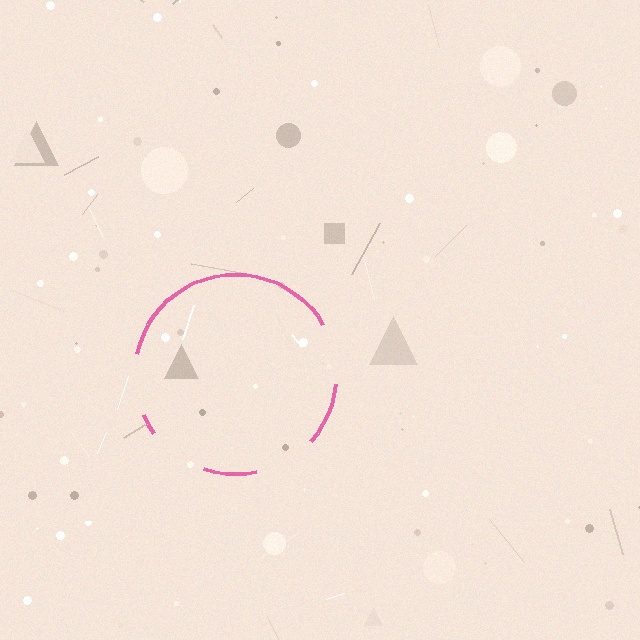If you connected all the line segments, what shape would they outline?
They would outline a circle.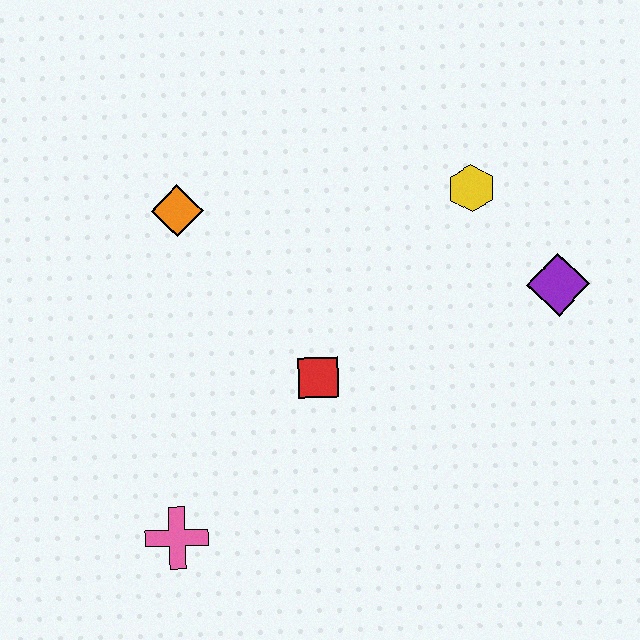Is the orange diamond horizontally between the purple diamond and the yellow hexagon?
No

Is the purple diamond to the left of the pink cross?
No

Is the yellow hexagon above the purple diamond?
Yes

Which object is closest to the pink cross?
The red square is closest to the pink cross.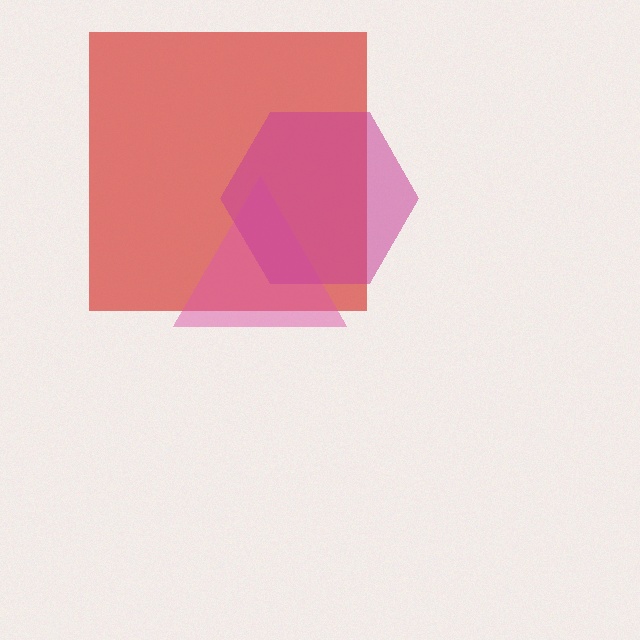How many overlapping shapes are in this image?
There are 3 overlapping shapes in the image.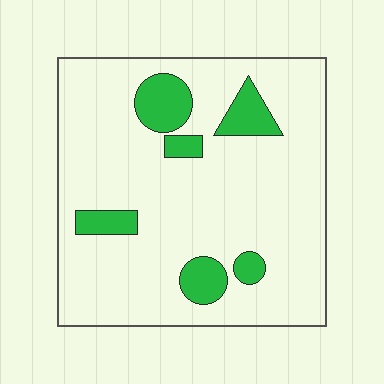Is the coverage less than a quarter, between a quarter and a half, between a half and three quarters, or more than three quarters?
Less than a quarter.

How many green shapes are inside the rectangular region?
6.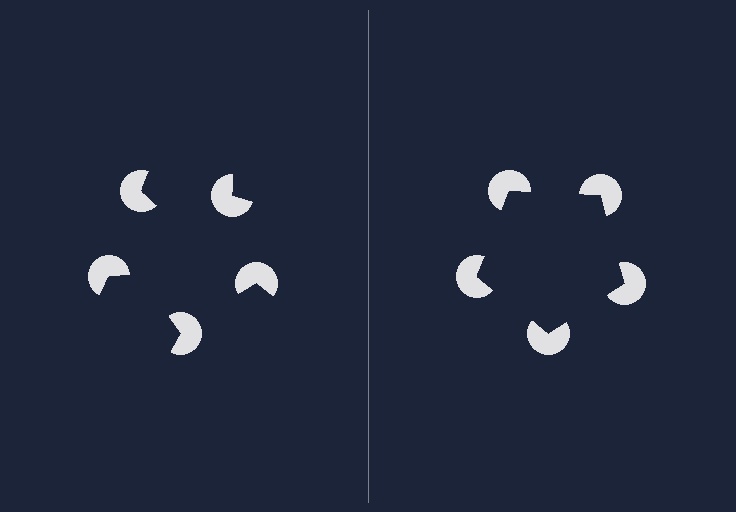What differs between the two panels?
The pac-man discs are positioned identically on both sides; only the wedge orientations differ. On the right they align to a pentagon; on the left they are misaligned.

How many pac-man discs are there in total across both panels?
10 — 5 on each side.